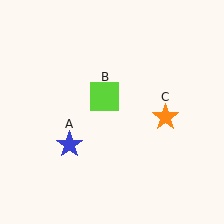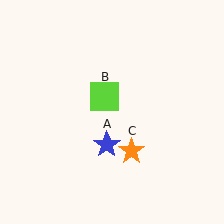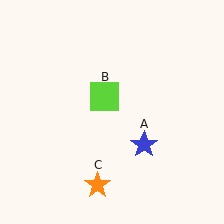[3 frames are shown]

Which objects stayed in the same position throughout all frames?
Lime square (object B) remained stationary.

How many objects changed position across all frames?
2 objects changed position: blue star (object A), orange star (object C).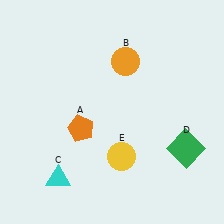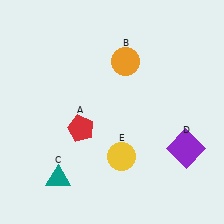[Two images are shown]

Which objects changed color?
A changed from orange to red. C changed from cyan to teal. D changed from green to purple.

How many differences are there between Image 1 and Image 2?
There are 3 differences between the two images.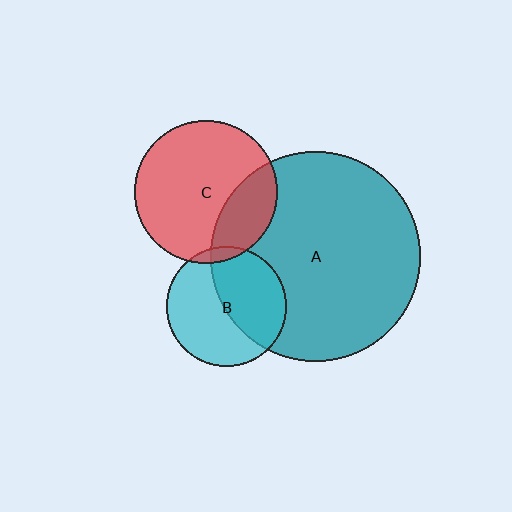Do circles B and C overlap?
Yes.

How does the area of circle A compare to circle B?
Approximately 3.1 times.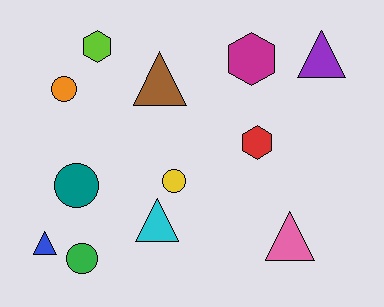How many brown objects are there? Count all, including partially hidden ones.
There is 1 brown object.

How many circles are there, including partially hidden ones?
There are 4 circles.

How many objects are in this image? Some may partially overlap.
There are 12 objects.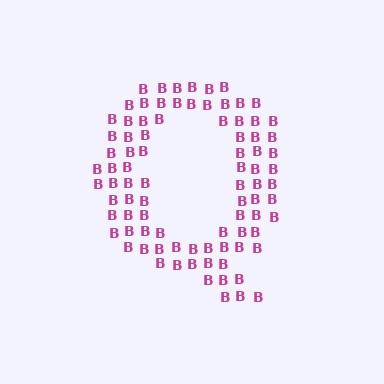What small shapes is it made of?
It is made of small letter B's.